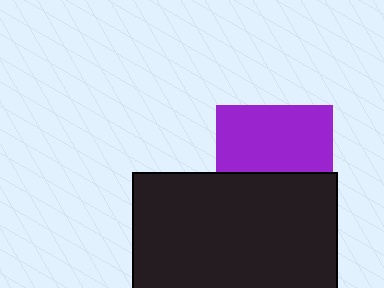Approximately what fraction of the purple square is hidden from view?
Roughly 43% of the purple square is hidden behind the black rectangle.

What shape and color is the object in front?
The object in front is a black rectangle.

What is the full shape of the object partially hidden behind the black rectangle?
The partially hidden object is a purple square.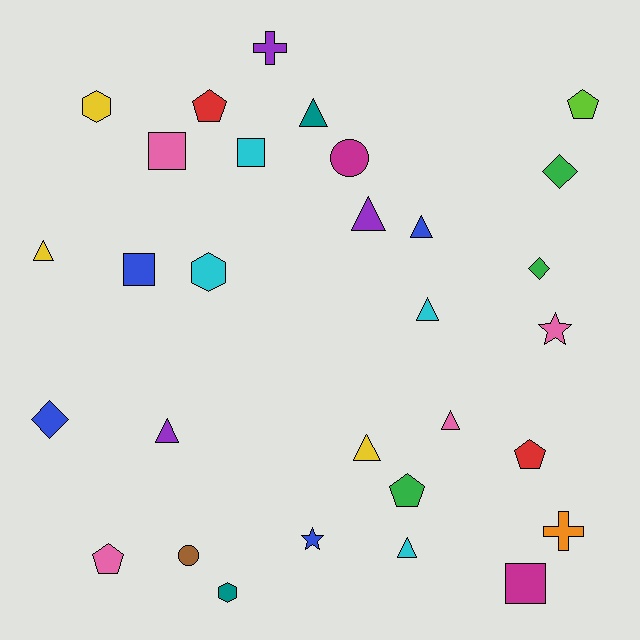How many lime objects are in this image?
There is 1 lime object.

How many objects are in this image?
There are 30 objects.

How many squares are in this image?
There are 4 squares.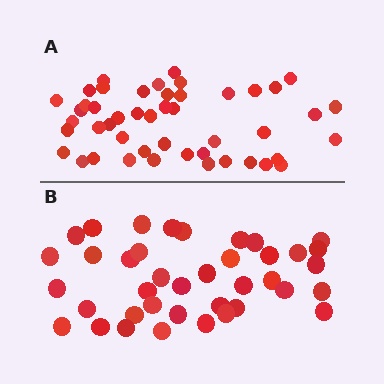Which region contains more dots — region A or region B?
Region A (the top region) has more dots.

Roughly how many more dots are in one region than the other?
Region A has roughly 8 or so more dots than region B.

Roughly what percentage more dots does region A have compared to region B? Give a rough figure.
About 20% more.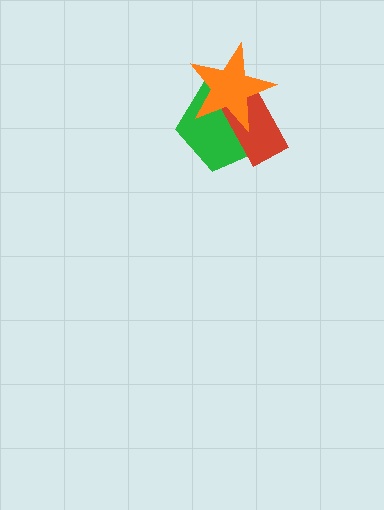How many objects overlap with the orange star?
2 objects overlap with the orange star.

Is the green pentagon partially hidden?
Yes, it is partially covered by another shape.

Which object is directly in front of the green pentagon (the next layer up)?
The red rectangle is directly in front of the green pentagon.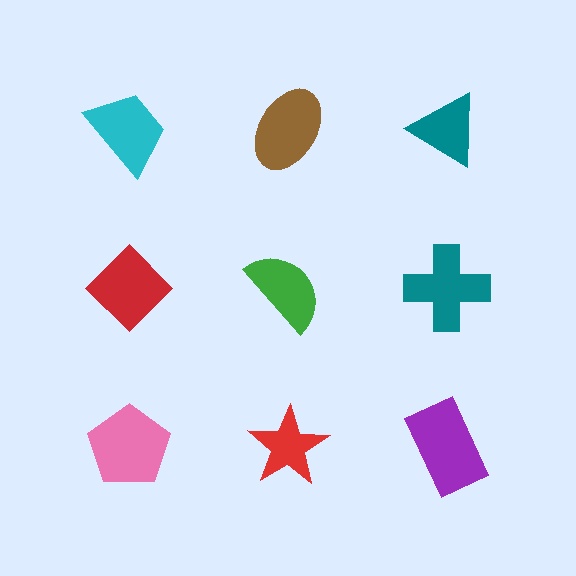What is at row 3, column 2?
A red star.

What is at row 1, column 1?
A cyan trapezoid.